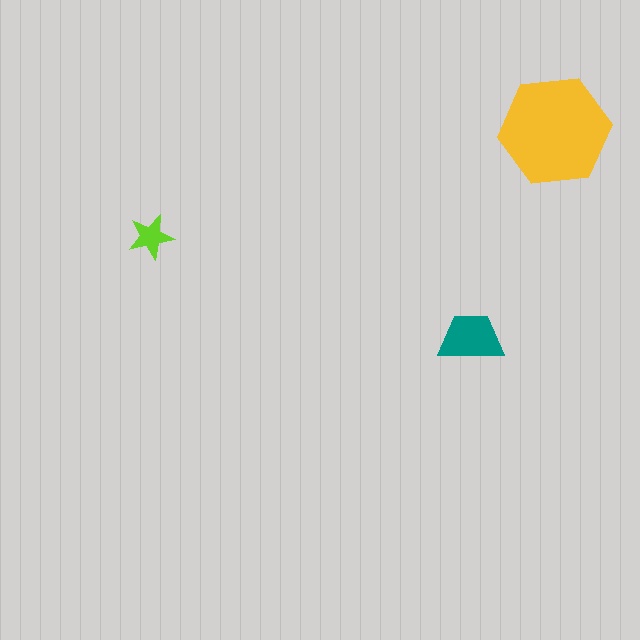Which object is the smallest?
The lime star.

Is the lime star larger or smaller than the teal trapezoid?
Smaller.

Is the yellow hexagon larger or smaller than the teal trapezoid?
Larger.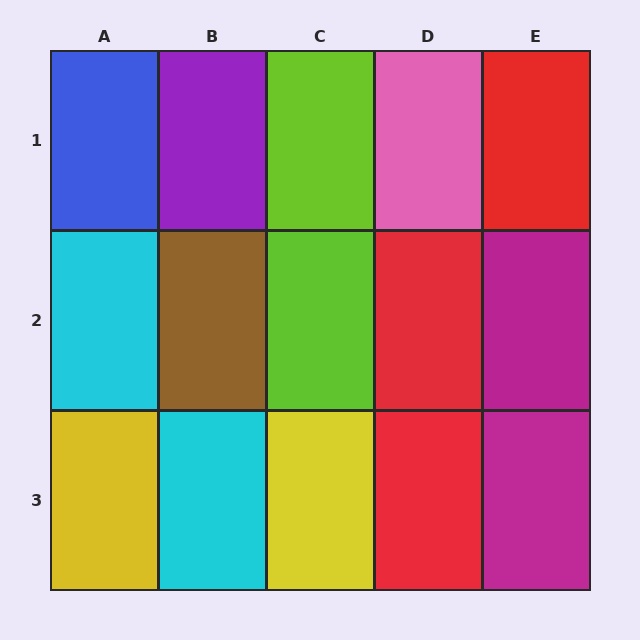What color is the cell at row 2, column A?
Cyan.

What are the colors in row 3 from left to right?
Yellow, cyan, yellow, red, magenta.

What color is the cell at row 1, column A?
Blue.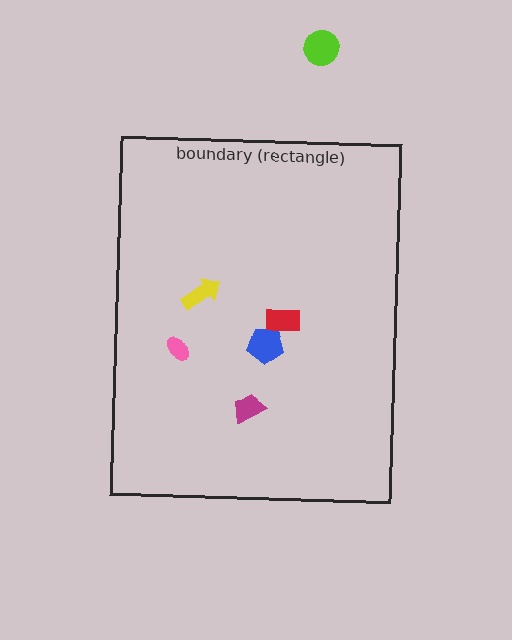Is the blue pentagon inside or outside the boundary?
Inside.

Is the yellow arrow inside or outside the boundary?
Inside.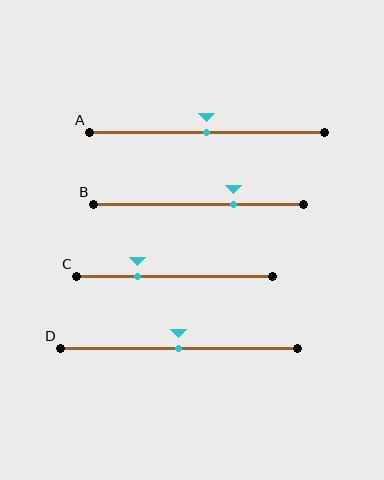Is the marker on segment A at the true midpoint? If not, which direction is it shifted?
Yes, the marker on segment A is at the true midpoint.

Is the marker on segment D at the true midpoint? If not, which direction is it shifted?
Yes, the marker on segment D is at the true midpoint.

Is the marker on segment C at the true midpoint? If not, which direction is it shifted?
No, the marker on segment C is shifted to the left by about 19% of the segment length.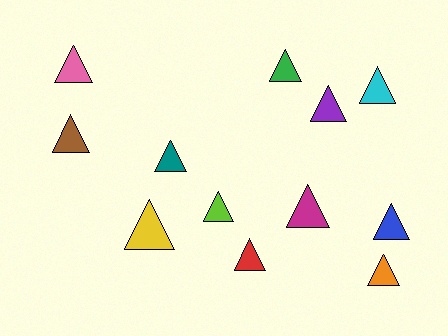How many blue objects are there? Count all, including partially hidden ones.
There is 1 blue object.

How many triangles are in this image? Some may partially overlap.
There are 12 triangles.